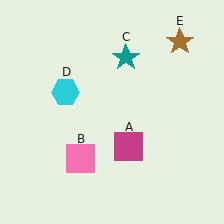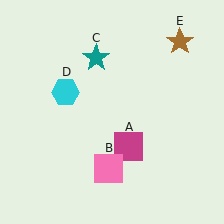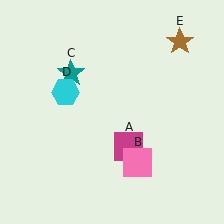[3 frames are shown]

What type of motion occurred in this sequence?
The pink square (object B), teal star (object C) rotated counterclockwise around the center of the scene.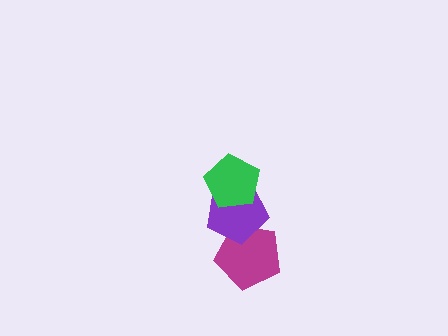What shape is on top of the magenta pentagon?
The purple pentagon is on top of the magenta pentagon.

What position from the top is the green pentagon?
The green pentagon is 1st from the top.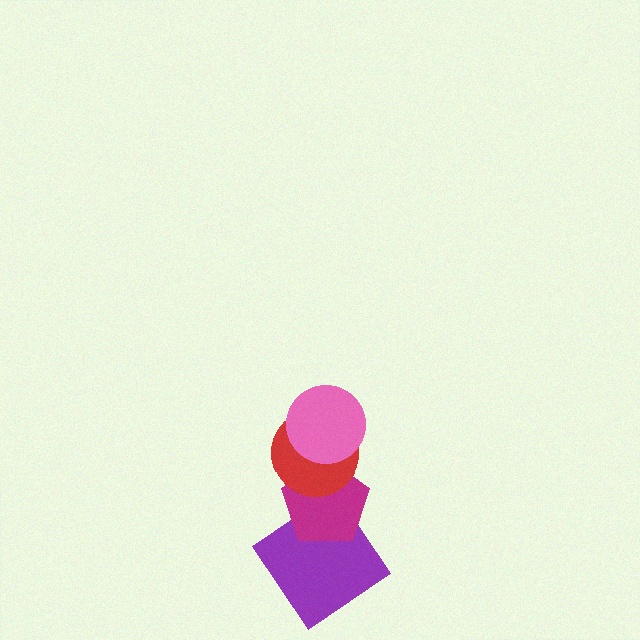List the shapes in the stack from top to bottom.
From top to bottom: the pink circle, the red circle, the magenta pentagon, the purple diamond.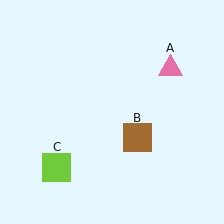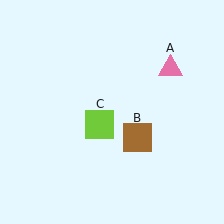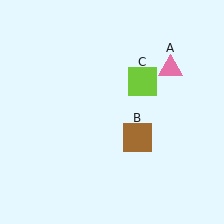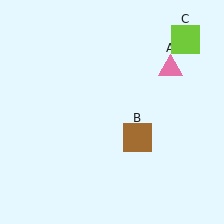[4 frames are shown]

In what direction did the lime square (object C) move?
The lime square (object C) moved up and to the right.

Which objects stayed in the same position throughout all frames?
Pink triangle (object A) and brown square (object B) remained stationary.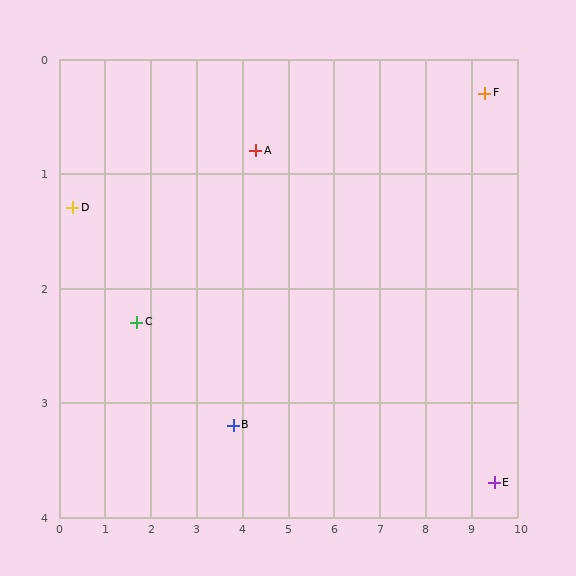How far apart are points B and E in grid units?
Points B and E are about 5.7 grid units apart.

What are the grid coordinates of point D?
Point D is at approximately (0.3, 1.3).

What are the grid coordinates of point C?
Point C is at approximately (1.7, 2.3).